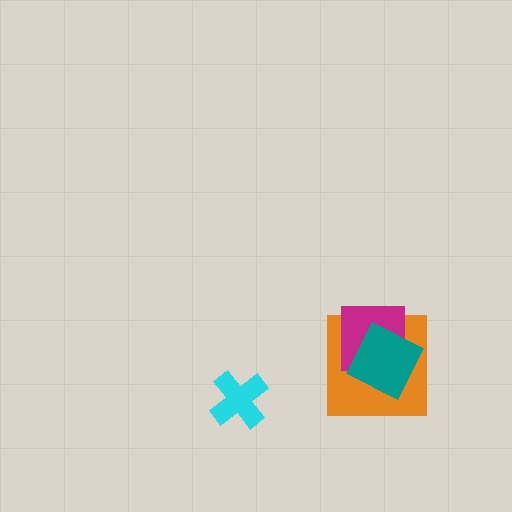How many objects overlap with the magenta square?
2 objects overlap with the magenta square.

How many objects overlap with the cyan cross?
0 objects overlap with the cyan cross.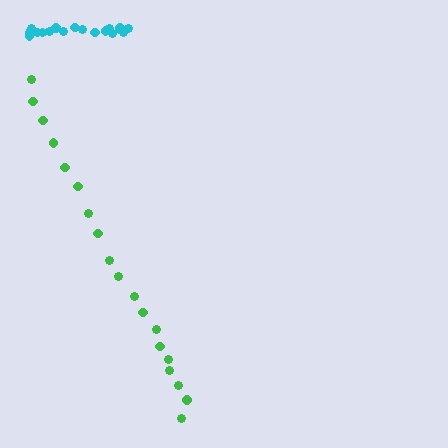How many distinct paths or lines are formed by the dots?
There are 2 distinct paths.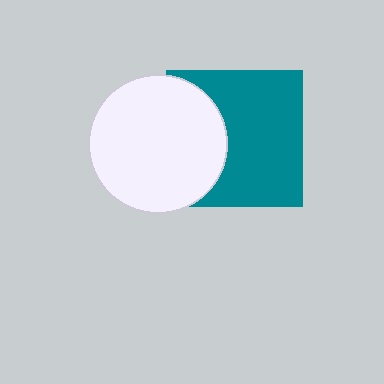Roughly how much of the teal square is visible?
Most of it is visible (roughly 66%).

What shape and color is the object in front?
The object in front is a white circle.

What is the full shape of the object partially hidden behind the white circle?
The partially hidden object is a teal square.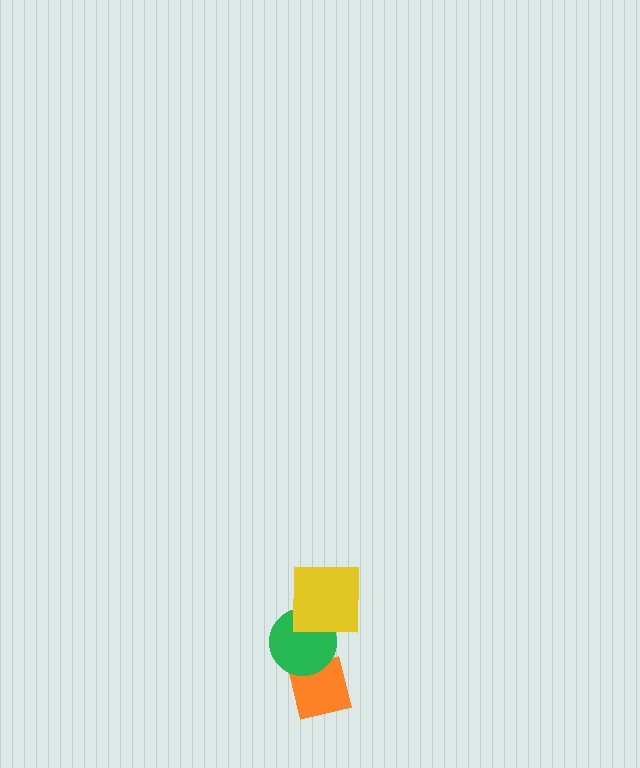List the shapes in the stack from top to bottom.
From top to bottom: the yellow square, the green circle, the orange square.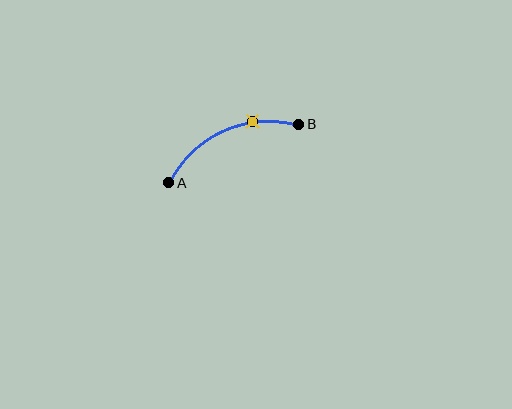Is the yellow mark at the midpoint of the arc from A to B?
No. The yellow mark lies on the arc but is closer to endpoint B. The arc midpoint would be at the point on the curve equidistant along the arc from both A and B.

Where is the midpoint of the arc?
The arc midpoint is the point on the curve farthest from the straight line joining A and B. It sits above that line.